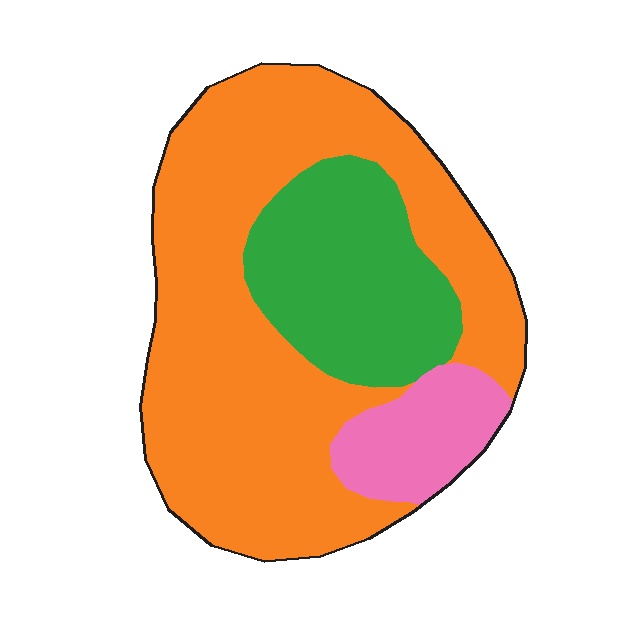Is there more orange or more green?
Orange.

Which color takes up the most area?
Orange, at roughly 65%.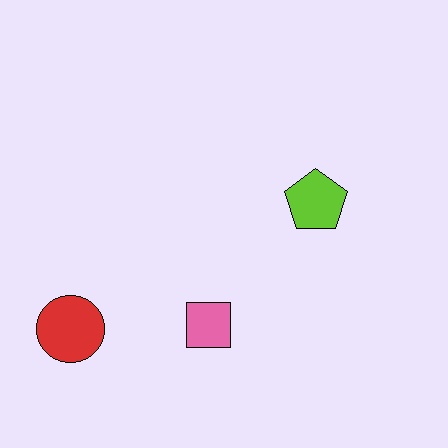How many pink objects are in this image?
There is 1 pink object.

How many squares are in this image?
There is 1 square.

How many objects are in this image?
There are 3 objects.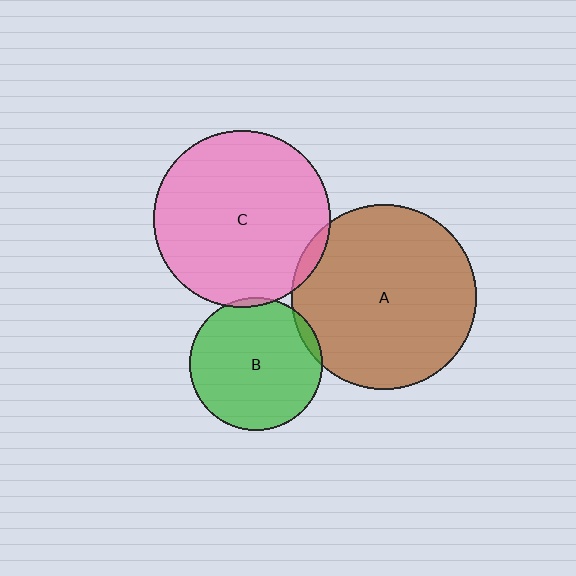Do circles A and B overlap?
Yes.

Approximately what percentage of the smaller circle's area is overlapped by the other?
Approximately 5%.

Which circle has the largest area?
Circle A (brown).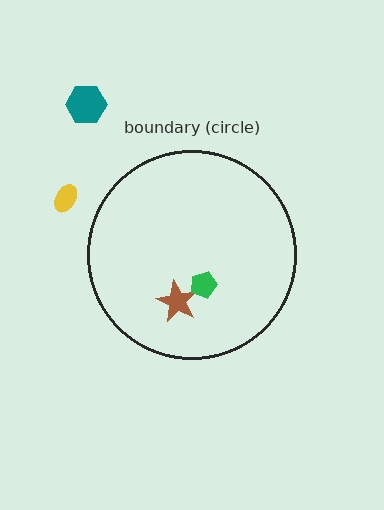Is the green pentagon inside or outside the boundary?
Inside.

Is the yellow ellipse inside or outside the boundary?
Outside.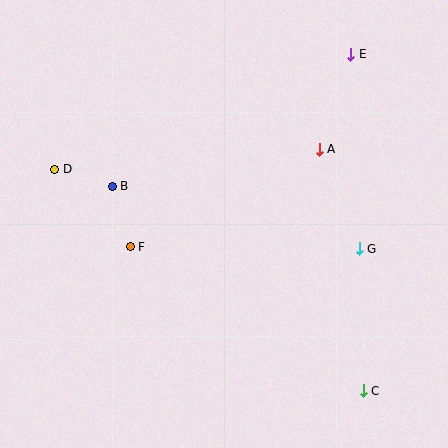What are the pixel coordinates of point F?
Point F is at (130, 247).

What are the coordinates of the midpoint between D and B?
The midpoint between D and B is at (83, 178).